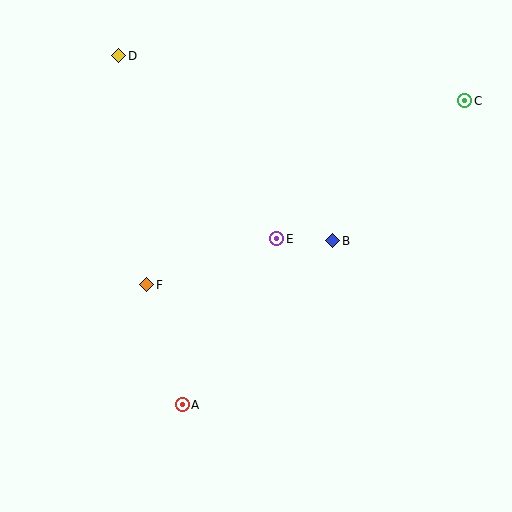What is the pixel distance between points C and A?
The distance between C and A is 415 pixels.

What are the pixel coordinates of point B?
Point B is at (333, 241).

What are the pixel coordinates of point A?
Point A is at (182, 405).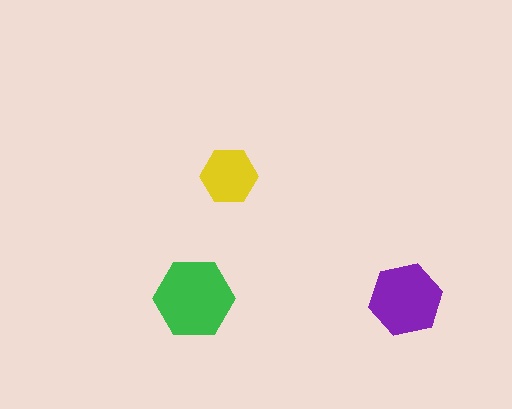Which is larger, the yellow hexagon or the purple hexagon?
The purple one.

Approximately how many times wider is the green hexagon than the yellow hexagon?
About 1.5 times wider.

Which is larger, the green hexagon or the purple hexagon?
The green one.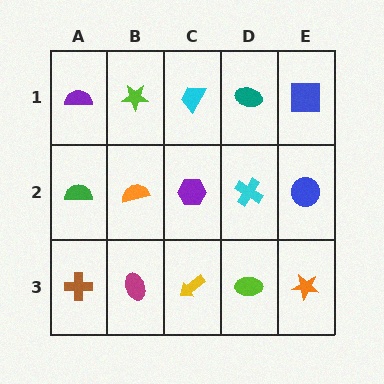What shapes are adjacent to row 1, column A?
A green semicircle (row 2, column A), a lime star (row 1, column B).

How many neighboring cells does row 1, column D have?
3.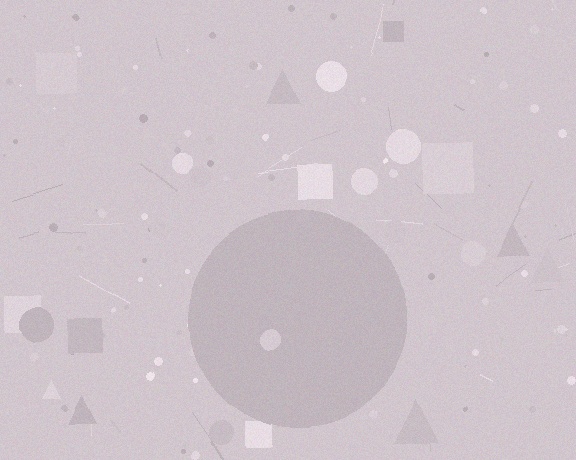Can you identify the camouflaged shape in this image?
The camouflaged shape is a circle.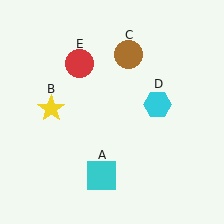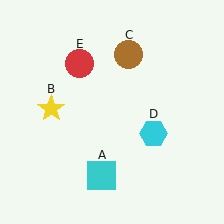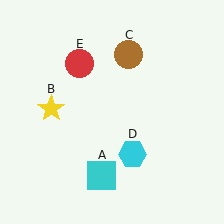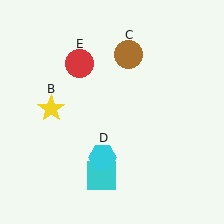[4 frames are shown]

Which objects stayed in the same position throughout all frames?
Cyan square (object A) and yellow star (object B) and brown circle (object C) and red circle (object E) remained stationary.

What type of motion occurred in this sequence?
The cyan hexagon (object D) rotated clockwise around the center of the scene.